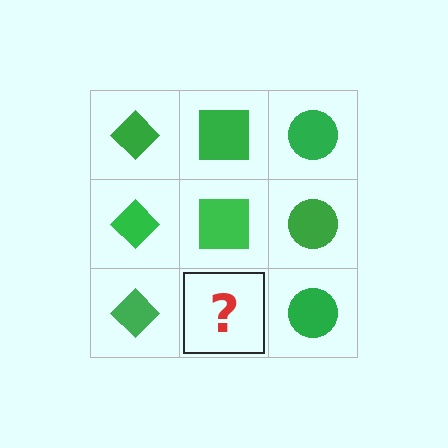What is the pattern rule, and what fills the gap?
The rule is that each column has a consistent shape. The gap should be filled with a green square.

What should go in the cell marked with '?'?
The missing cell should contain a green square.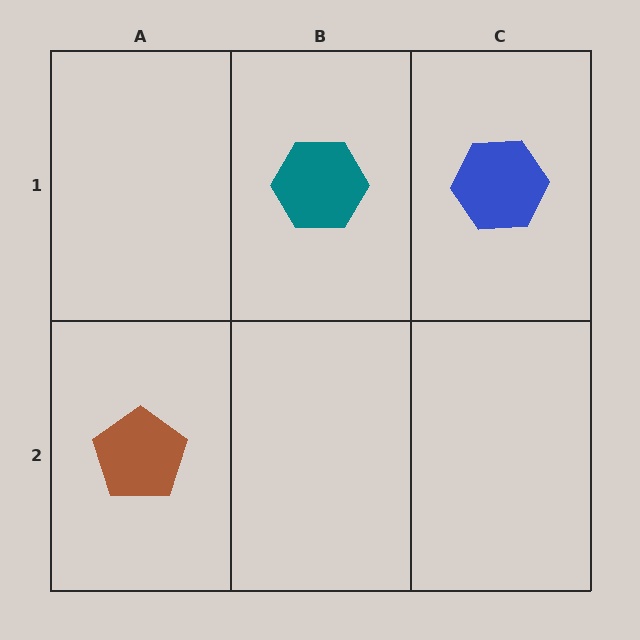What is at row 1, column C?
A blue hexagon.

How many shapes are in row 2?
1 shape.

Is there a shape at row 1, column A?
No, that cell is empty.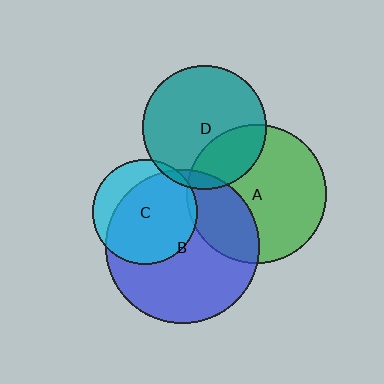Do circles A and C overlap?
Yes.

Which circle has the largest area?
Circle B (blue).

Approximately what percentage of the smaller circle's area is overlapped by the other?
Approximately 5%.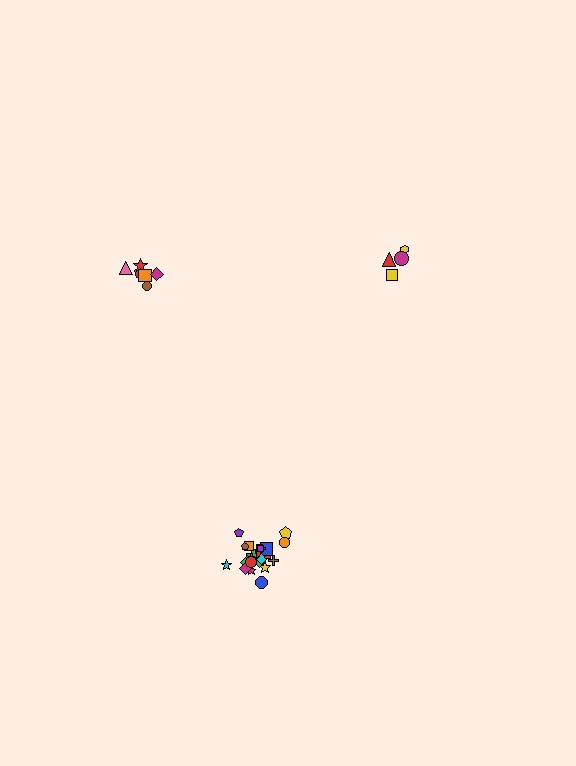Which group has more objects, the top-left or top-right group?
The top-left group.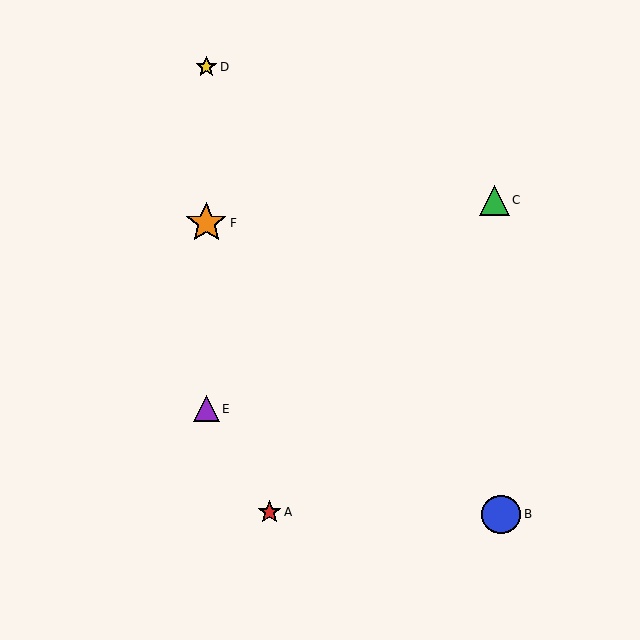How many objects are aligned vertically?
3 objects (D, E, F) are aligned vertically.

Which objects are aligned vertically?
Objects D, E, F are aligned vertically.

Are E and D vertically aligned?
Yes, both are at x≈206.